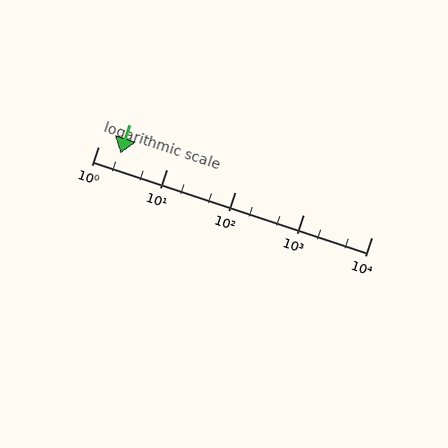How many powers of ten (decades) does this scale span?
The scale spans 4 decades, from 1 to 10000.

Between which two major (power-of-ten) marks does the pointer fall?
The pointer is between 1 and 10.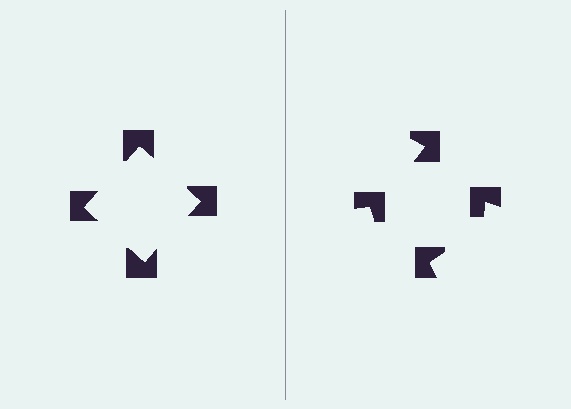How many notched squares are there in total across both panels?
8 — 4 on each side.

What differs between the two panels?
The notched squares are positioned identically on both sides; only the wedge orientations differ. On the left they align to a square; on the right they are misaligned.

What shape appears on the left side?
An illusory square.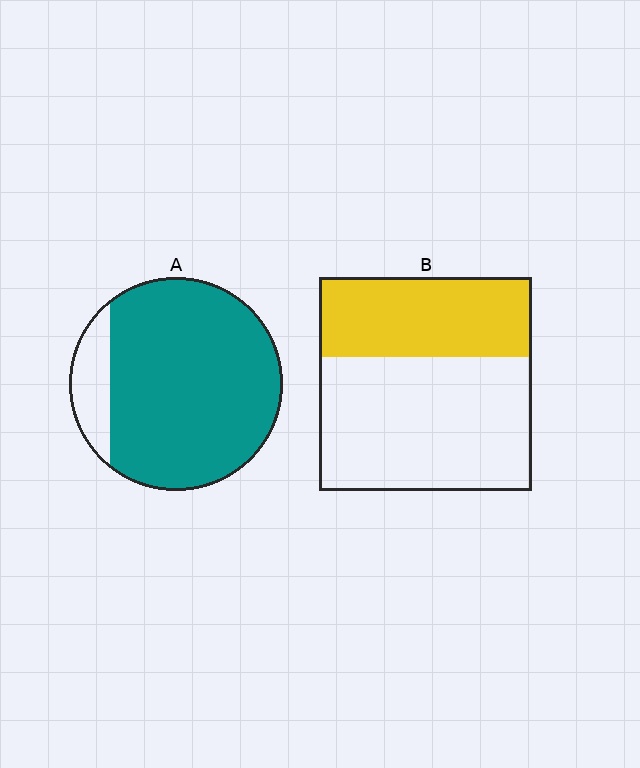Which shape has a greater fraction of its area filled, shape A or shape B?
Shape A.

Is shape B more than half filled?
No.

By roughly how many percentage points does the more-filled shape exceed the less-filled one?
By roughly 50 percentage points (A over B).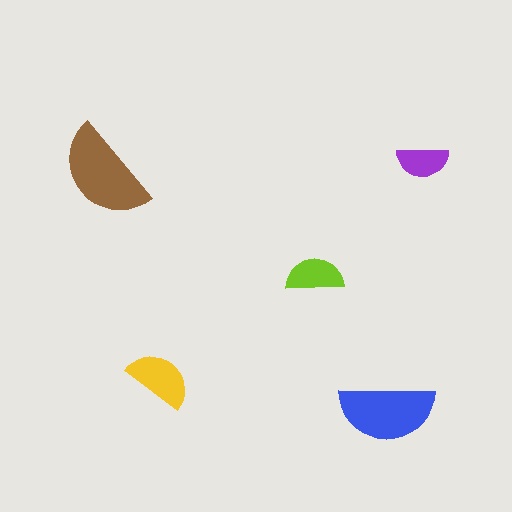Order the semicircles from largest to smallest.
the brown one, the blue one, the yellow one, the lime one, the purple one.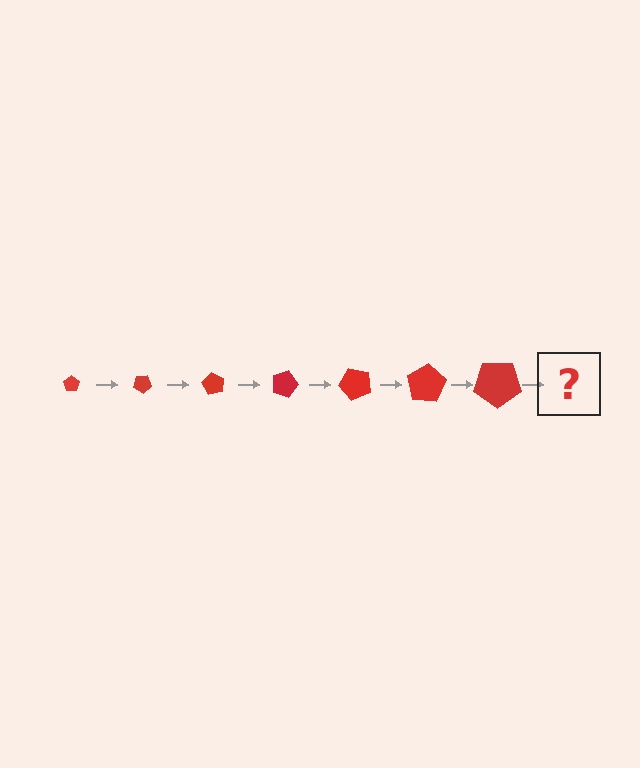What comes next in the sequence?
The next element should be a pentagon, larger than the previous one and rotated 210 degrees from the start.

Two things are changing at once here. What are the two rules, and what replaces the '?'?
The two rules are that the pentagon grows larger each step and it rotates 30 degrees each step. The '?' should be a pentagon, larger than the previous one and rotated 210 degrees from the start.